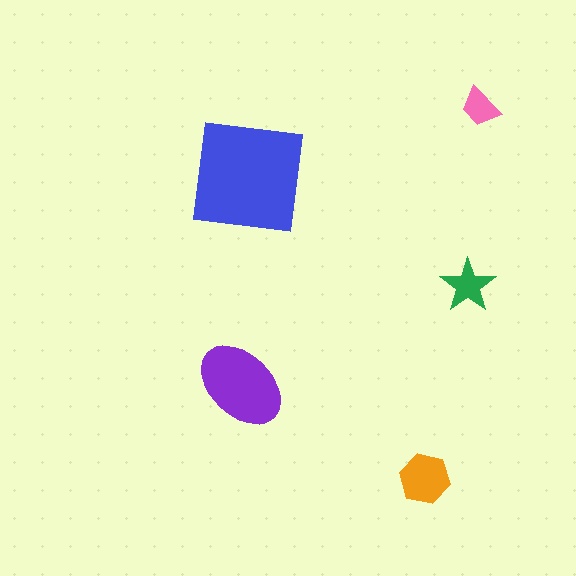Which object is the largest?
The blue square.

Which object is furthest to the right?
The pink trapezoid is rightmost.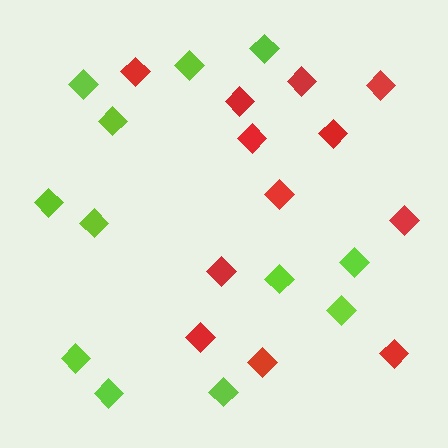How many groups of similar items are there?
There are 2 groups: one group of red diamonds (12) and one group of lime diamonds (12).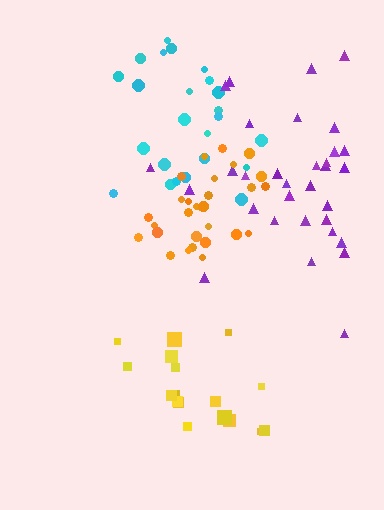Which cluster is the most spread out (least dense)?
Cyan.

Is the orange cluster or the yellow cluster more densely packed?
Orange.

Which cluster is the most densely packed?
Orange.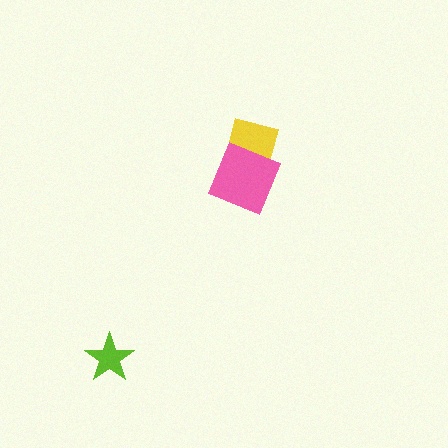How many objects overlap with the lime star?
0 objects overlap with the lime star.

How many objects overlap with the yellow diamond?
1 object overlaps with the yellow diamond.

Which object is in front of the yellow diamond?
The pink diamond is in front of the yellow diamond.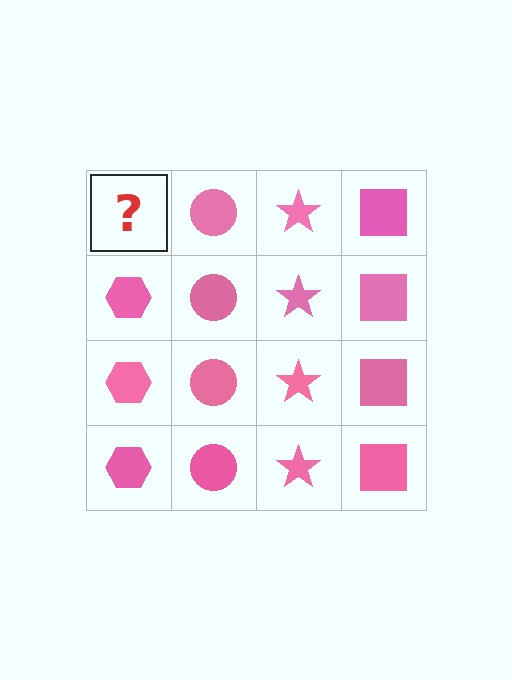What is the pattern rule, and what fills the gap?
The rule is that each column has a consistent shape. The gap should be filled with a pink hexagon.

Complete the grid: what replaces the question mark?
The question mark should be replaced with a pink hexagon.